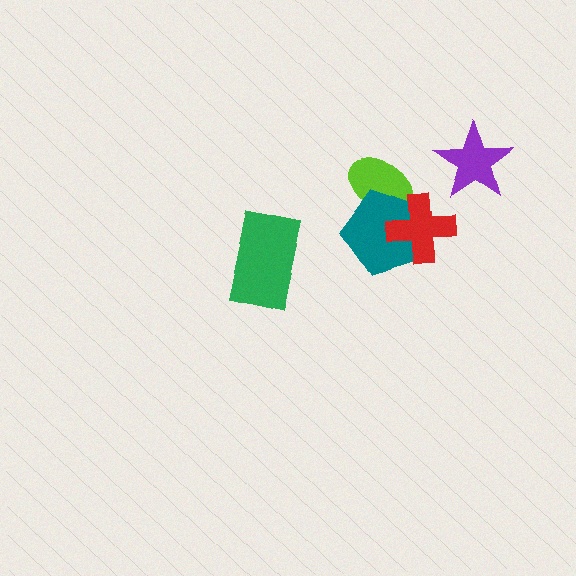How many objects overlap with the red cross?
2 objects overlap with the red cross.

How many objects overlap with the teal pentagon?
2 objects overlap with the teal pentagon.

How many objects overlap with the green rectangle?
0 objects overlap with the green rectangle.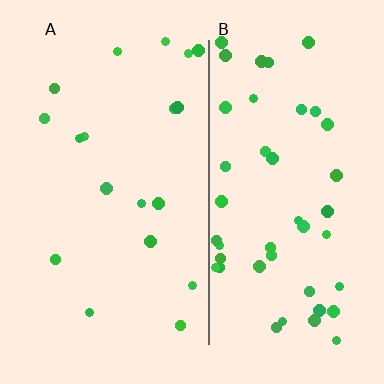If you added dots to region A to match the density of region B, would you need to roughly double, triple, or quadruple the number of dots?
Approximately double.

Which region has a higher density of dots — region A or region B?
B (the right).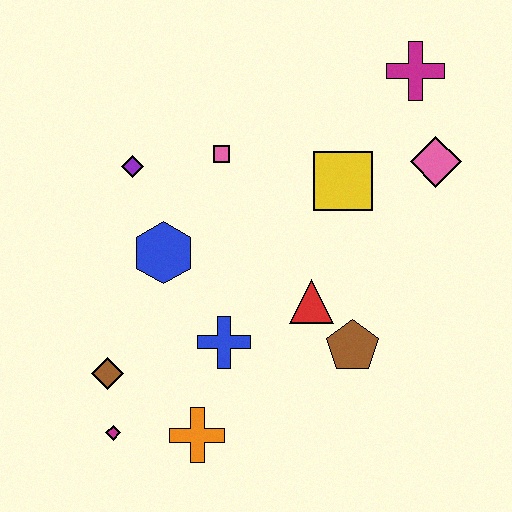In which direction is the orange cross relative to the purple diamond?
The orange cross is below the purple diamond.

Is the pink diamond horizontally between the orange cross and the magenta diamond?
No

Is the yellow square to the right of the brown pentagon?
No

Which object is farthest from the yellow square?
The magenta diamond is farthest from the yellow square.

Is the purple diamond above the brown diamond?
Yes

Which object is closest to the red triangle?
The brown pentagon is closest to the red triangle.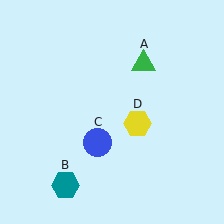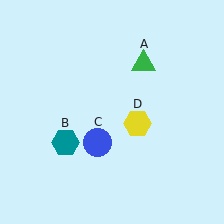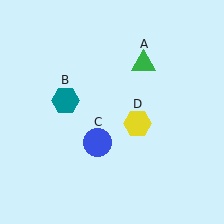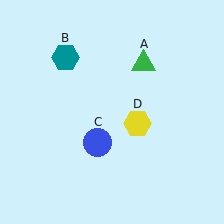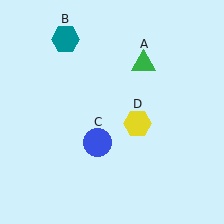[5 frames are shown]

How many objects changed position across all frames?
1 object changed position: teal hexagon (object B).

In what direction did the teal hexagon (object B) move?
The teal hexagon (object B) moved up.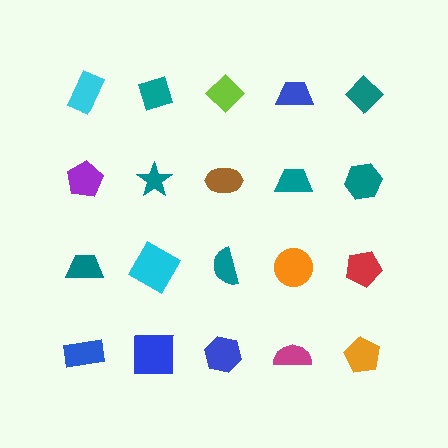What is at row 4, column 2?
A blue square.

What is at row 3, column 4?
An orange circle.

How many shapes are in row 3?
5 shapes.